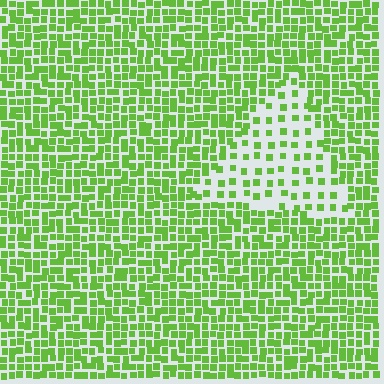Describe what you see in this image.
The image contains small lime elements arranged at two different densities. A triangle-shaped region is visible where the elements are less densely packed than the surrounding area.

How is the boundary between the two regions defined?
The boundary is defined by a change in element density (approximately 2.4x ratio). All elements are the same color, size, and shape.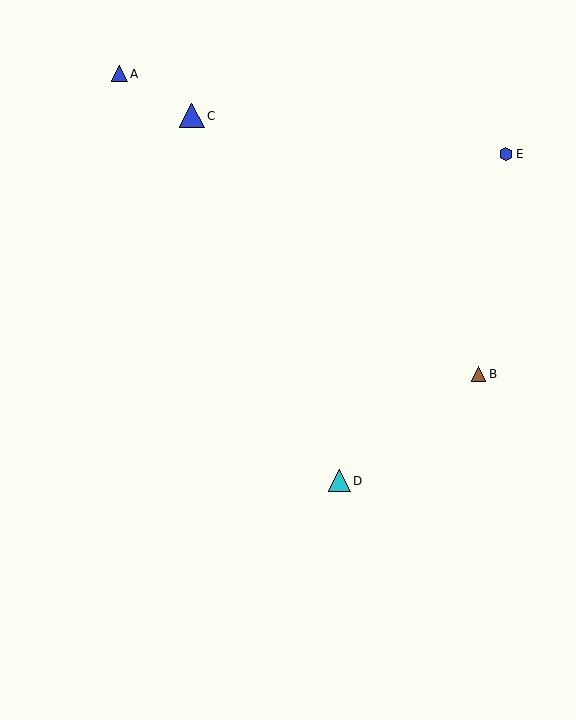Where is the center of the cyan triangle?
The center of the cyan triangle is at (339, 481).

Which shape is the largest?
The blue triangle (labeled C) is the largest.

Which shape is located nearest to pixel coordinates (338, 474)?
The cyan triangle (labeled D) at (339, 481) is nearest to that location.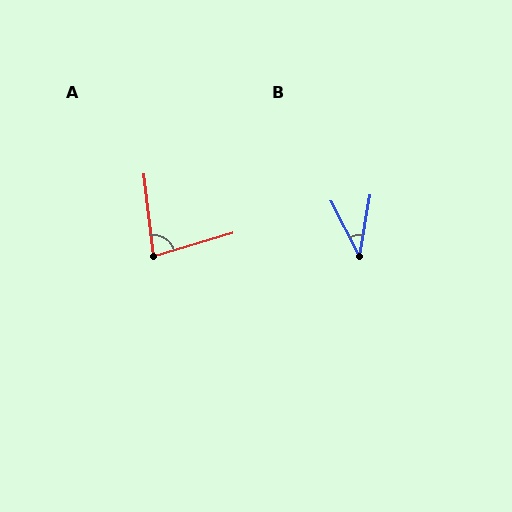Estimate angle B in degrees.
Approximately 37 degrees.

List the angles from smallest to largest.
B (37°), A (80°).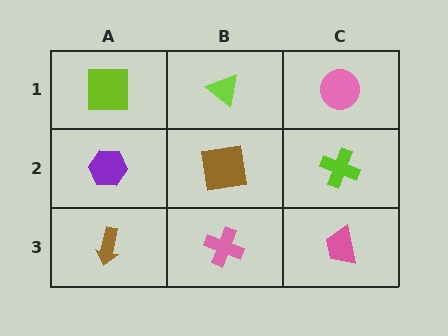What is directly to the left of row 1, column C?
A lime triangle.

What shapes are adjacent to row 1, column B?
A brown square (row 2, column B), a lime square (row 1, column A), a pink circle (row 1, column C).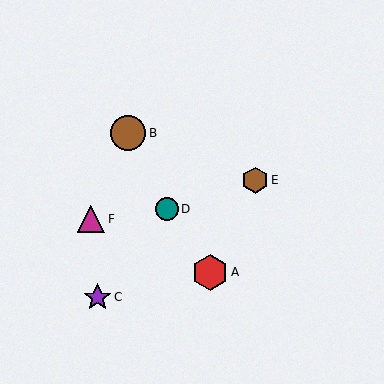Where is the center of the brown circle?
The center of the brown circle is at (128, 133).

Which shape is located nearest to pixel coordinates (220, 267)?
The red hexagon (labeled A) at (210, 272) is nearest to that location.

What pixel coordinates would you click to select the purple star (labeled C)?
Click at (97, 297) to select the purple star C.